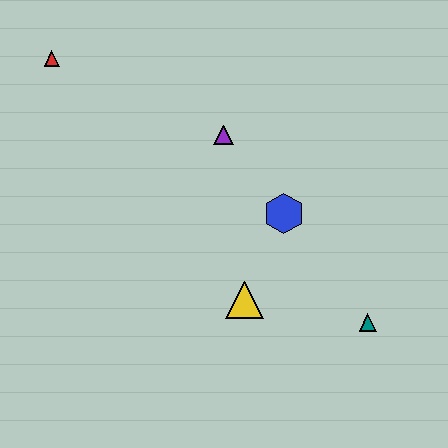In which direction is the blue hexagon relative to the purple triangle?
The blue hexagon is below the purple triangle.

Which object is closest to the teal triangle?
The yellow triangle is closest to the teal triangle.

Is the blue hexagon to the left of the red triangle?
No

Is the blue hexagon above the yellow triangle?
Yes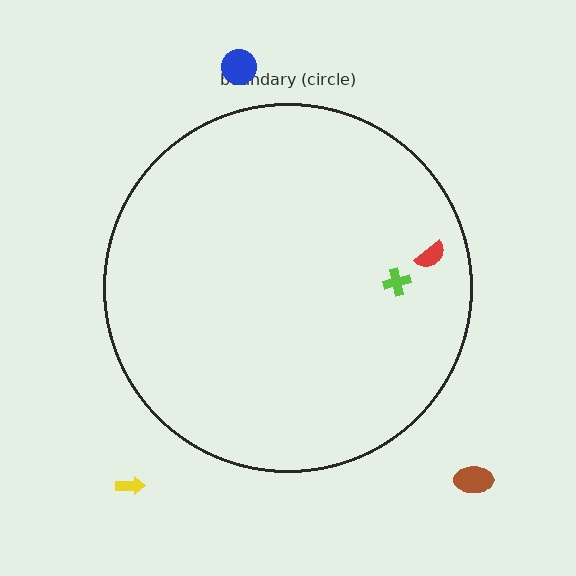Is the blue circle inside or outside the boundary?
Outside.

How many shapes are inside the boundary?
2 inside, 3 outside.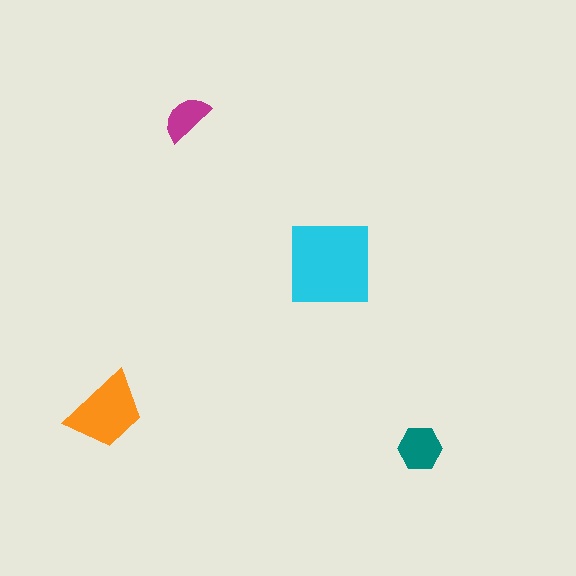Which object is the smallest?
The magenta semicircle.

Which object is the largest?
The cyan square.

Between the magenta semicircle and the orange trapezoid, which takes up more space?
The orange trapezoid.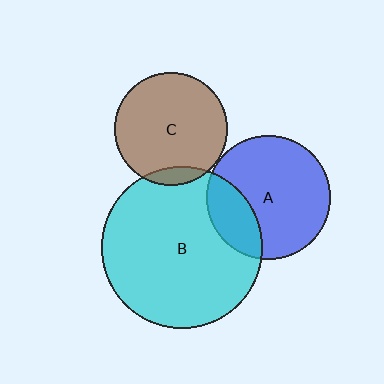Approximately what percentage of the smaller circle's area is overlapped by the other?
Approximately 10%.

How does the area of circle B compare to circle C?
Approximately 2.1 times.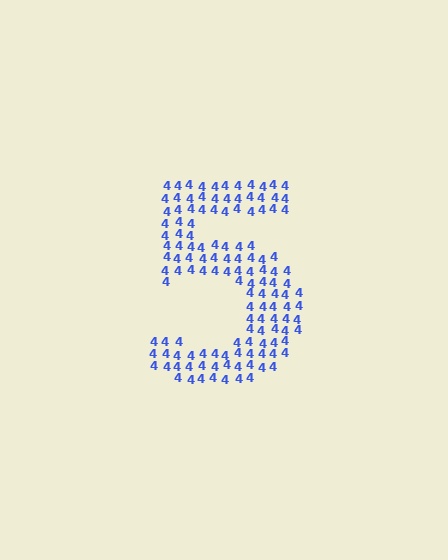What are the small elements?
The small elements are digit 4's.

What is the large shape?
The large shape is the digit 5.